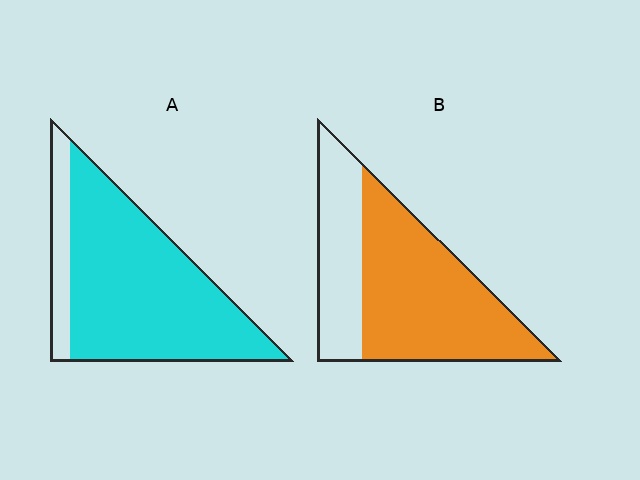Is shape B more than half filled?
Yes.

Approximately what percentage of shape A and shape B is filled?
A is approximately 85% and B is approximately 65%.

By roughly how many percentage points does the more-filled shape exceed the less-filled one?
By roughly 20 percentage points (A over B).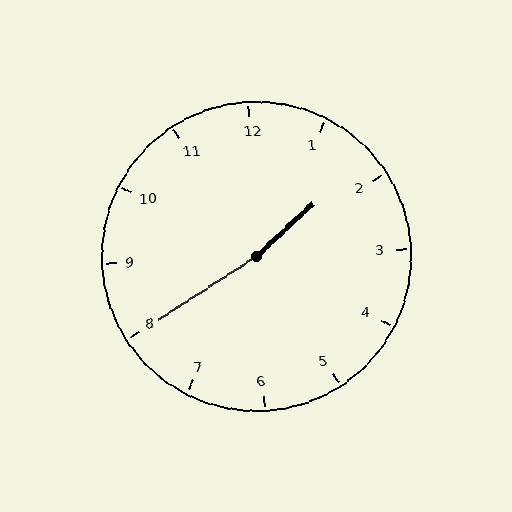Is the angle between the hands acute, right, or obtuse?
It is obtuse.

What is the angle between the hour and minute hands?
Approximately 170 degrees.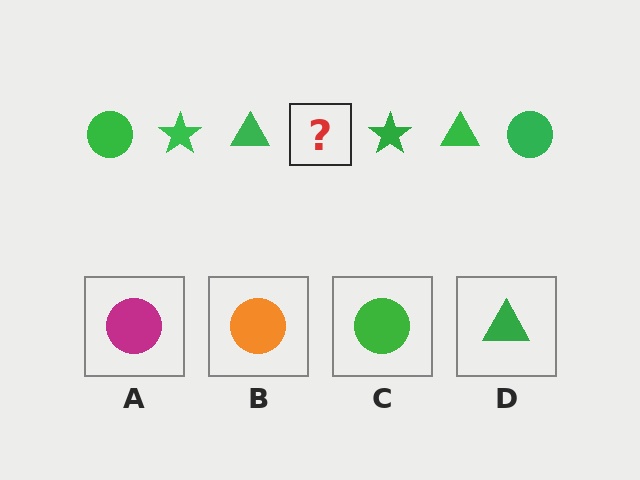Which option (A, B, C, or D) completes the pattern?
C.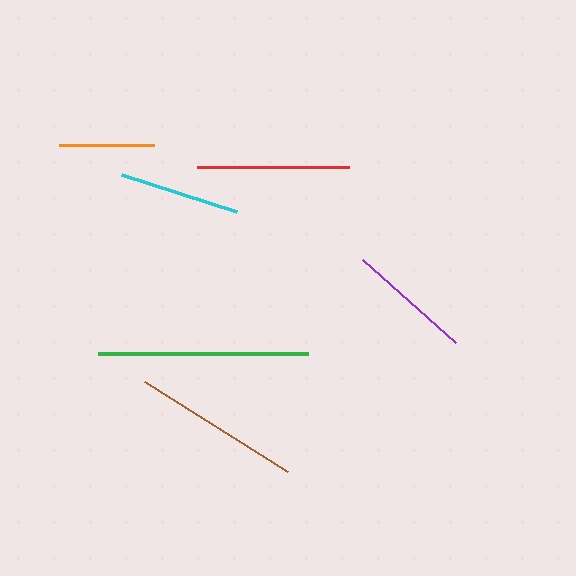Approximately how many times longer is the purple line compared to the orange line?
The purple line is approximately 1.3 times the length of the orange line.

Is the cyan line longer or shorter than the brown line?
The brown line is longer than the cyan line.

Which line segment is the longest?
The green line is the longest at approximately 210 pixels.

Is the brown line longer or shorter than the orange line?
The brown line is longer than the orange line.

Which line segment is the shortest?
The orange line is the shortest at approximately 95 pixels.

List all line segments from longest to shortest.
From longest to shortest: green, brown, red, purple, cyan, orange.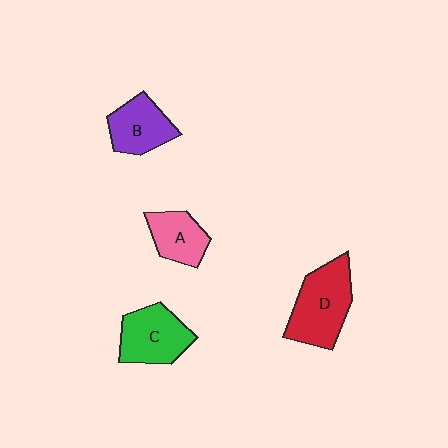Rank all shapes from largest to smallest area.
From largest to smallest: D (red), C (green), B (purple), A (pink).